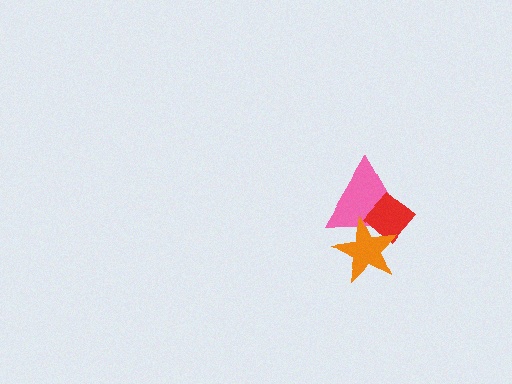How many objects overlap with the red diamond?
2 objects overlap with the red diamond.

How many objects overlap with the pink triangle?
2 objects overlap with the pink triangle.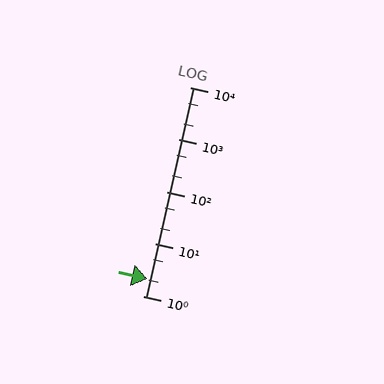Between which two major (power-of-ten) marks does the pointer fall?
The pointer is between 1 and 10.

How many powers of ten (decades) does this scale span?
The scale spans 4 decades, from 1 to 10000.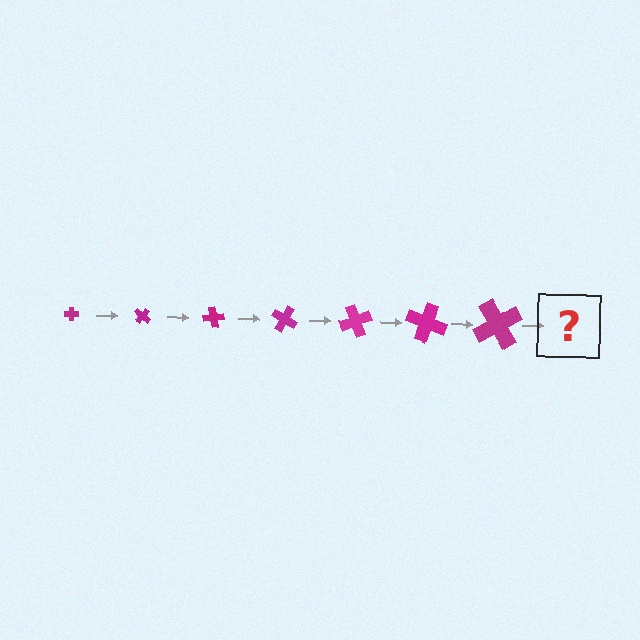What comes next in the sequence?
The next element should be a cross, larger than the previous one and rotated 280 degrees from the start.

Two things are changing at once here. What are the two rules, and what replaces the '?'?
The two rules are that the cross grows larger each step and it rotates 40 degrees each step. The '?' should be a cross, larger than the previous one and rotated 280 degrees from the start.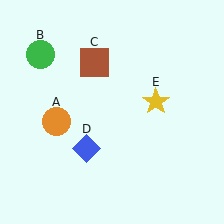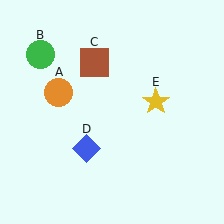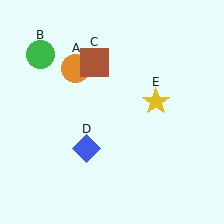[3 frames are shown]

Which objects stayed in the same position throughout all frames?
Green circle (object B) and brown square (object C) and blue diamond (object D) and yellow star (object E) remained stationary.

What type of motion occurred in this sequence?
The orange circle (object A) rotated clockwise around the center of the scene.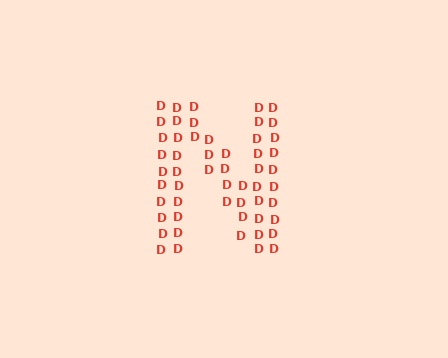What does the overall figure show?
The overall figure shows the letter N.